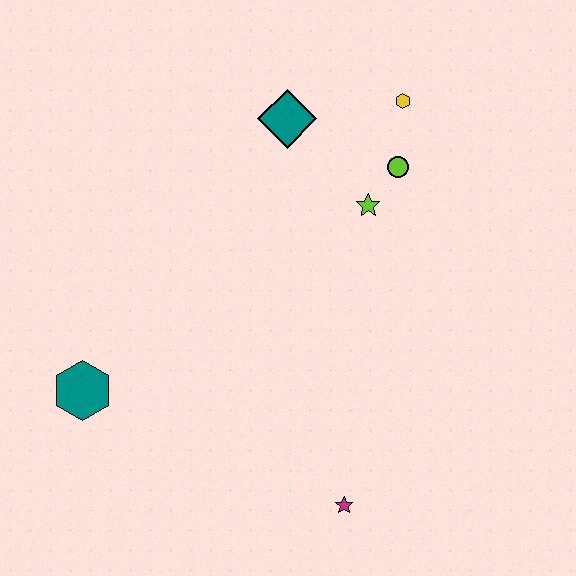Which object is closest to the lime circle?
The lime star is closest to the lime circle.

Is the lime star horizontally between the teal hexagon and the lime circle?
Yes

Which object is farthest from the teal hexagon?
The yellow hexagon is farthest from the teal hexagon.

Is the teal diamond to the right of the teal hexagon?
Yes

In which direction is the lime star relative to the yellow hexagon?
The lime star is below the yellow hexagon.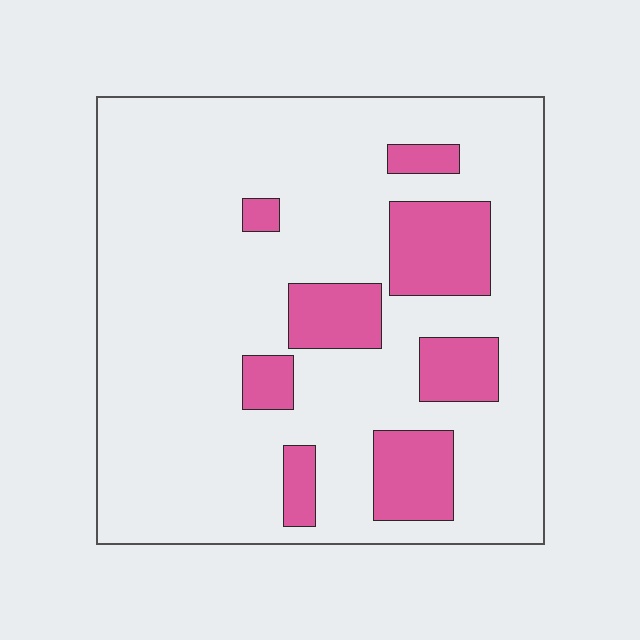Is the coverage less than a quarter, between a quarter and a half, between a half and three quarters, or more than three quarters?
Less than a quarter.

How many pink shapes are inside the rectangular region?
8.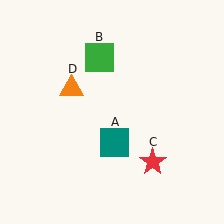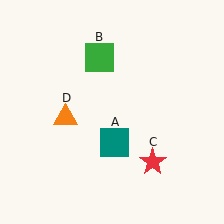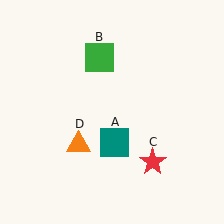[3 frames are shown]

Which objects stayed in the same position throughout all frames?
Teal square (object A) and green square (object B) and red star (object C) remained stationary.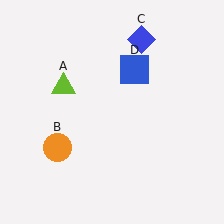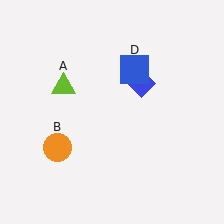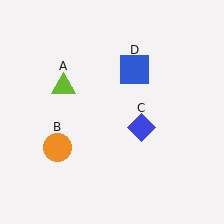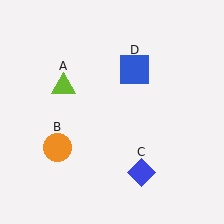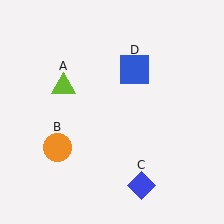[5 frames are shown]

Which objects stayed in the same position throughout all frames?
Lime triangle (object A) and orange circle (object B) and blue square (object D) remained stationary.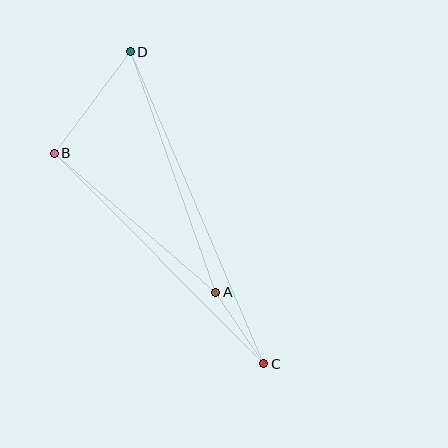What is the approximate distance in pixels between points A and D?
The distance between A and D is approximately 255 pixels.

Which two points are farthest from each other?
Points C and D are farthest from each other.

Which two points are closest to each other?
Points A and C are closest to each other.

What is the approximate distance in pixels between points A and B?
The distance between A and B is approximately 213 pixels.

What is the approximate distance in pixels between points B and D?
The distance between B and D is approximately 126 pixels.